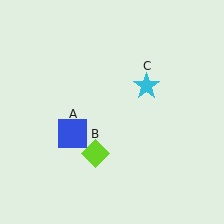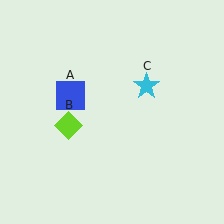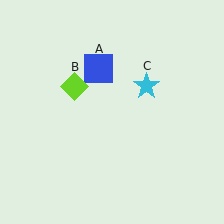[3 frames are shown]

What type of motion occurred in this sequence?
The blue square (object A), lime diamond (object B) rotated clockwise around the center of the scene.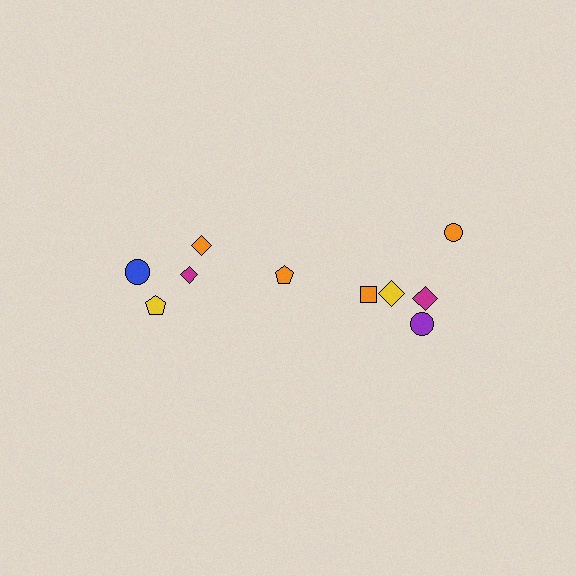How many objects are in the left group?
There are 4 objects.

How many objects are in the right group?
There are 6 objects.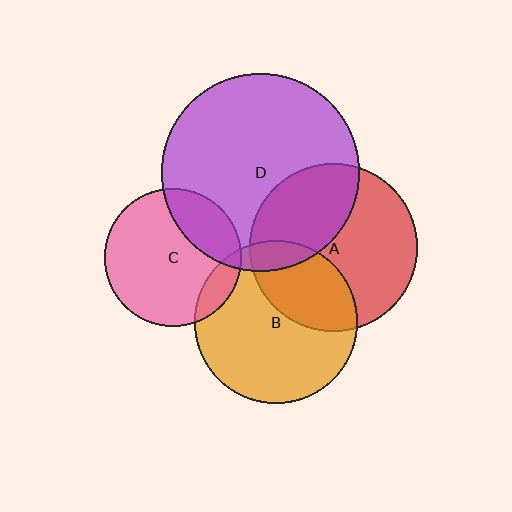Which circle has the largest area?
Circle D (purple).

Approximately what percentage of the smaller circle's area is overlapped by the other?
Approximately 30%.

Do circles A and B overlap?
Yes.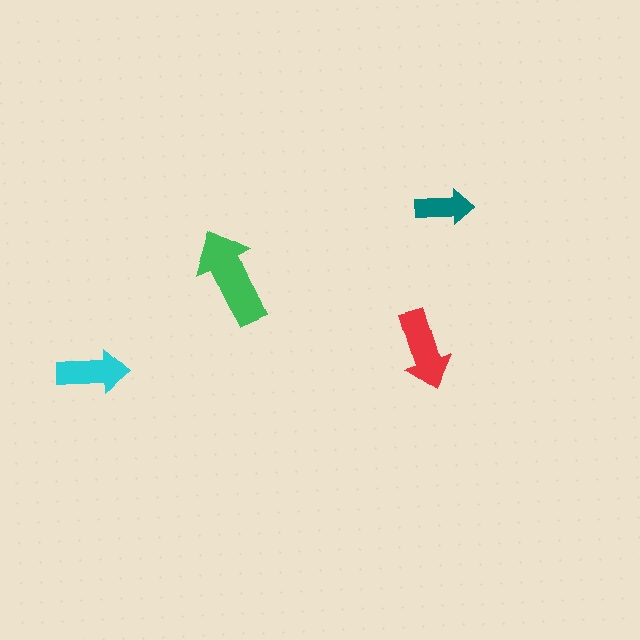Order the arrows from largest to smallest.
the green one, the red one, the cyan one, the teal one.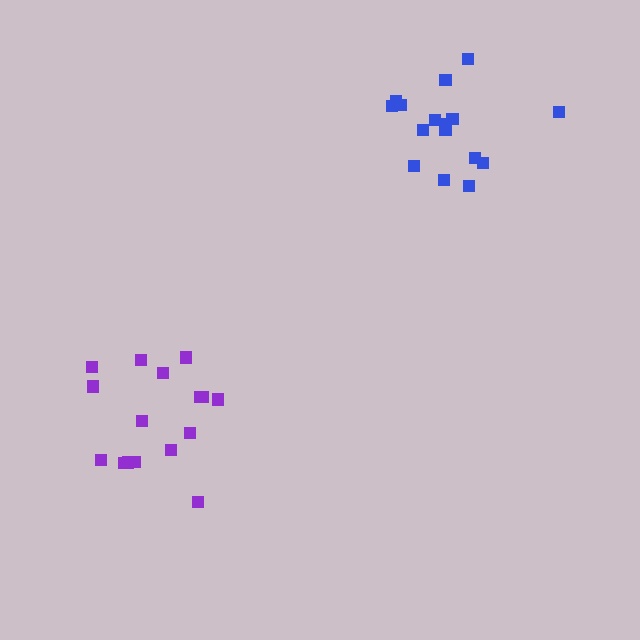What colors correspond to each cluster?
The clusters are colored: blue, purple.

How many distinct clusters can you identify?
There are 2 distinct clusters.